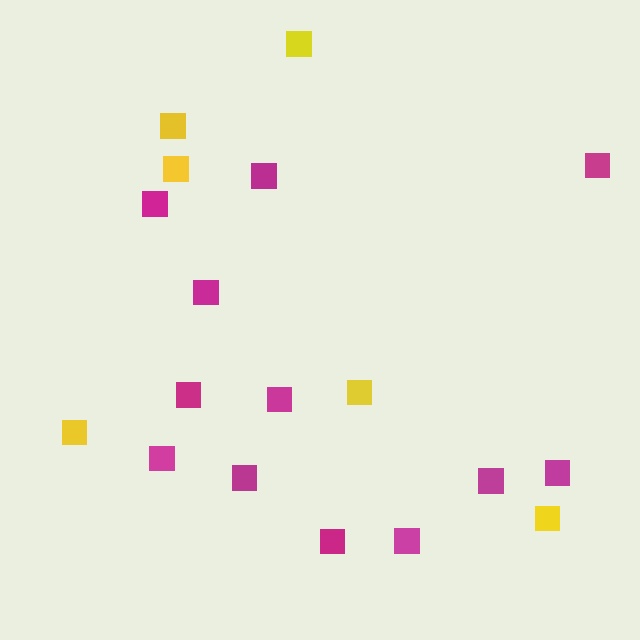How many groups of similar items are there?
There are 2 groups: one group of magenta squares (12) and one group of yellow squares (6).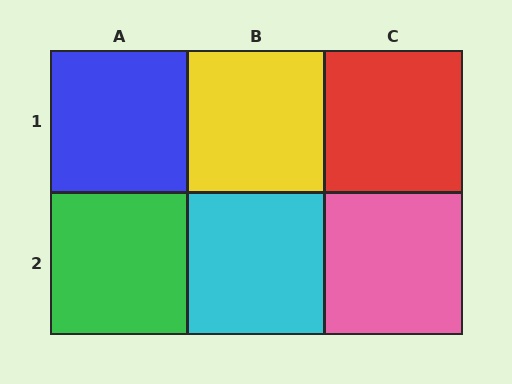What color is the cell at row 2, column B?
Cyan.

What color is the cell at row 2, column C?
Pink.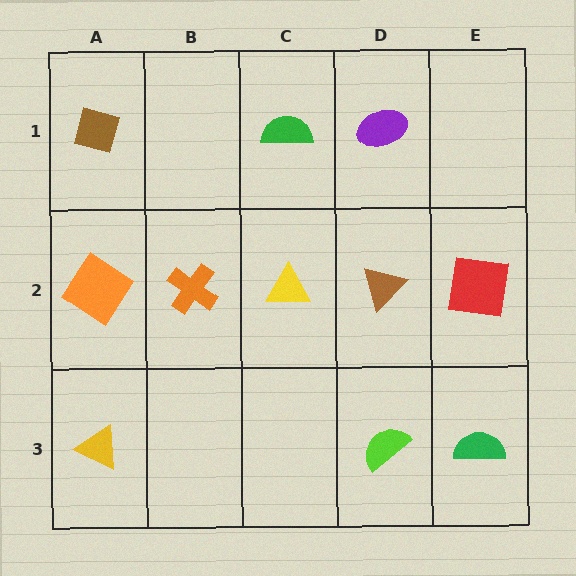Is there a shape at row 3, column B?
No, that cell is empty.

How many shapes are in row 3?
3 shapes.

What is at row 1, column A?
A brown square.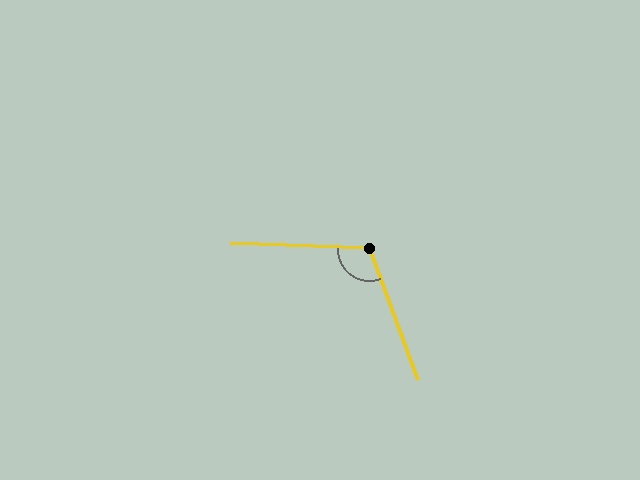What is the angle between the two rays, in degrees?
Approximately 112 degrees.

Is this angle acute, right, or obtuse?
It is obtuse.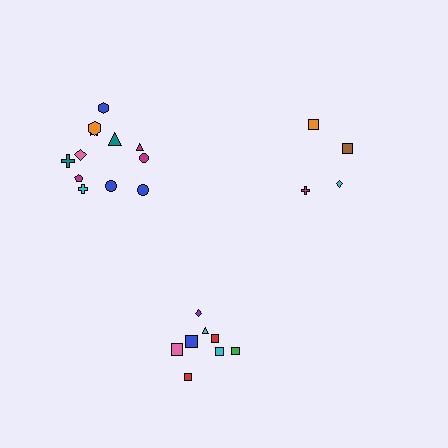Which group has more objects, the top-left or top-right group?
The top-left group.